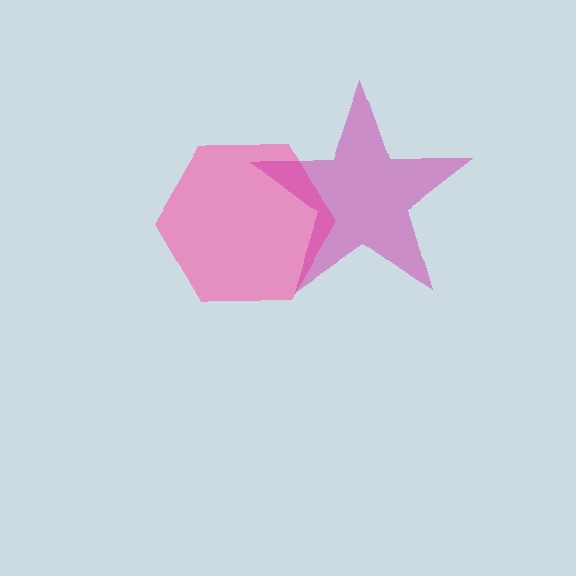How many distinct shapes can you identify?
There are 2 distinct shapes: a pink hexagon, a magenta star.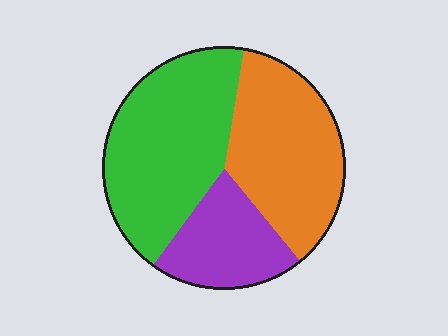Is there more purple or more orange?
Orange.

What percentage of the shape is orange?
Orange covers roughly 35% of the shape.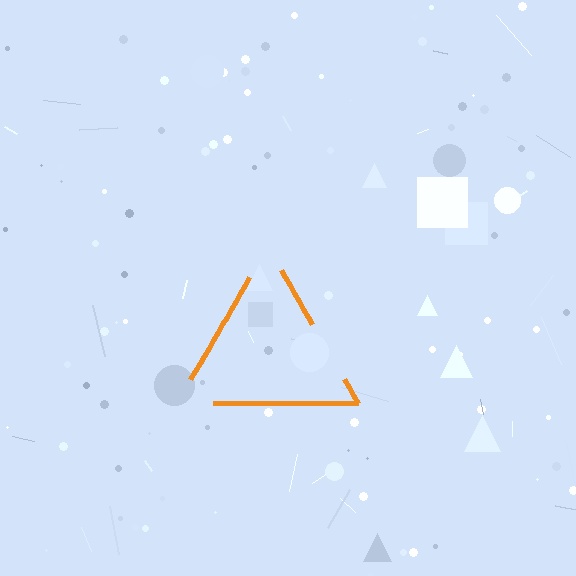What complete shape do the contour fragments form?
The contour fragments form a triangle.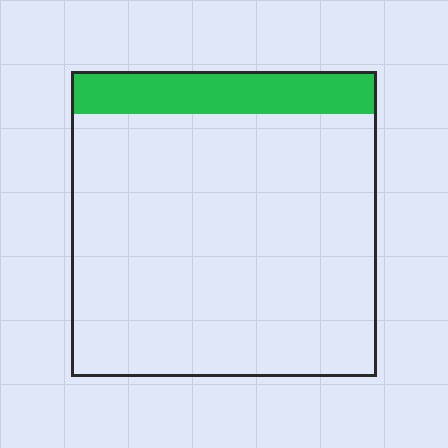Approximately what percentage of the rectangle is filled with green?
Approximately 15%.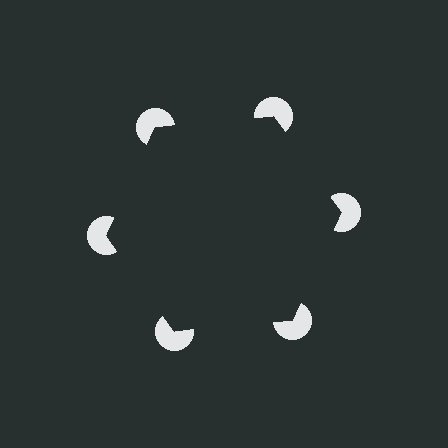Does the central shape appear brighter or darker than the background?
It typically appears slightly darker than the background, even though no actual brightness change is drawn.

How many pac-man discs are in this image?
There are 6 — one at each vertex of the illusory hexagon.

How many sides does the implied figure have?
6 sides.